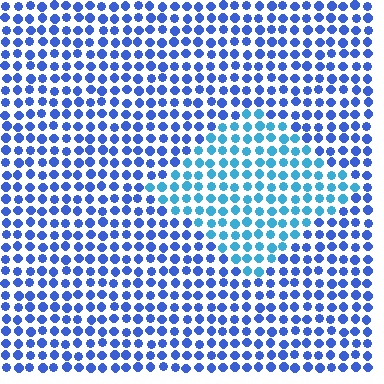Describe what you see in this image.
The image is filled with small blue elements in a uniform arrangement. A diamond-shaped region is visible where the elements are tinted to a slightly different hue, forming a subtle color boundary.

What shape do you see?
I see a diamond.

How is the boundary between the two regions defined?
The boundary is defined purely by a slight shift in hue (about 31 degrees). Spacing, size, and orientation are identical on both sides.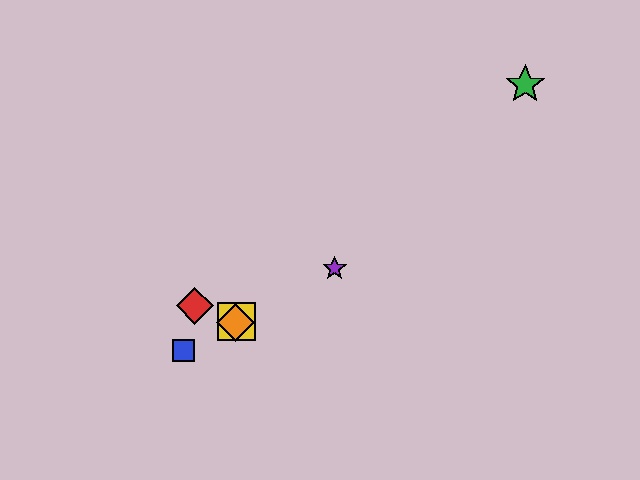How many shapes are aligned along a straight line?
4 shapes (the blue square, the yellow square, the purple star, the orange diamond) are aligned along a straight line.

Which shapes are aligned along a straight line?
The blue square, the yellow square, the purple star, the orange diamond are aligned along a straight line.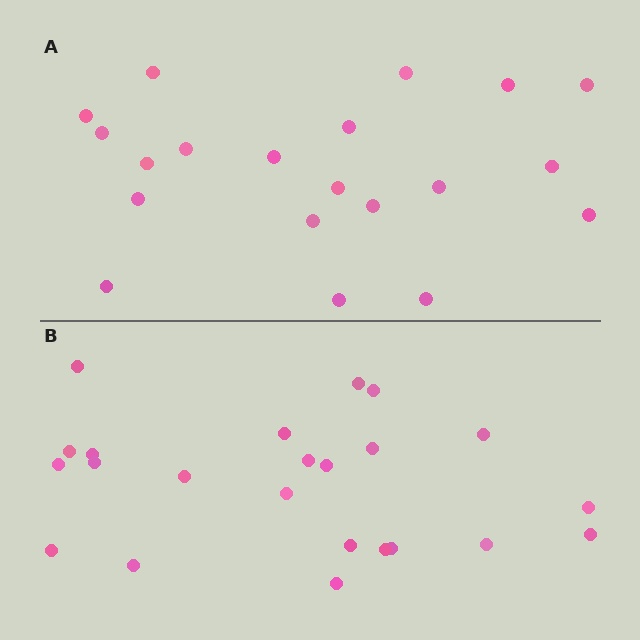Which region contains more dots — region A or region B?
Region B (the bottom region) has more dots.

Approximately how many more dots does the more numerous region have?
Region B has just a few more — roughly 2 or 3 more dots than region A.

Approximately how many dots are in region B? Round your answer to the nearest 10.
About 20 dots. (The exact count is 23, which rounds to 20.)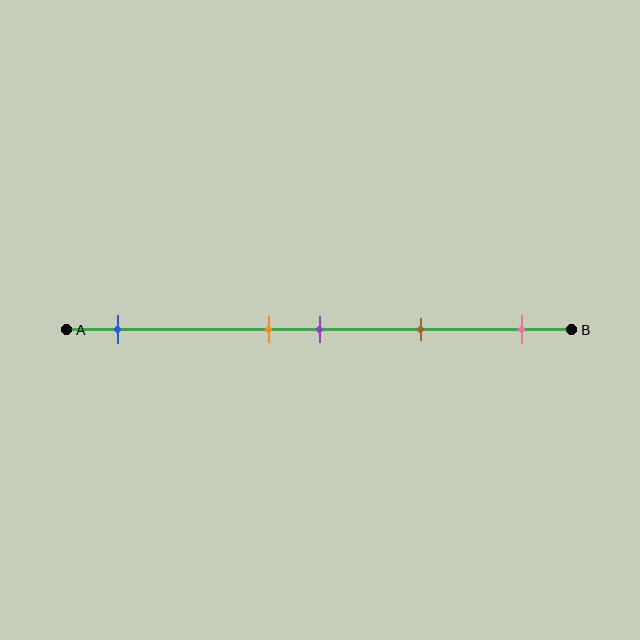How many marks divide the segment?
There are 5 marks dividing the segment.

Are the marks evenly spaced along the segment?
No, the marks are not evenly spaced.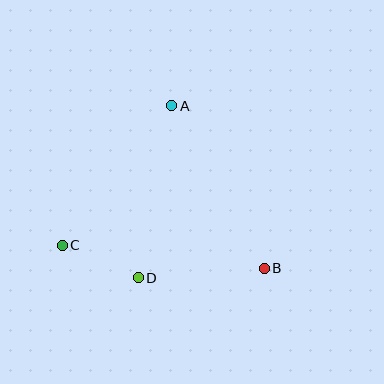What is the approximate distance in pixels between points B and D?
The distance between B and D is approximately 127 pixels.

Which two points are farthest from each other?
Points B and C are farthest from each other.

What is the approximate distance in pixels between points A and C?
The distance between A and C is approximately 177 pixels.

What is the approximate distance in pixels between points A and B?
The distance between A and B is approximately 187 pixels.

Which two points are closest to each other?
Points C and D are closest to each other.